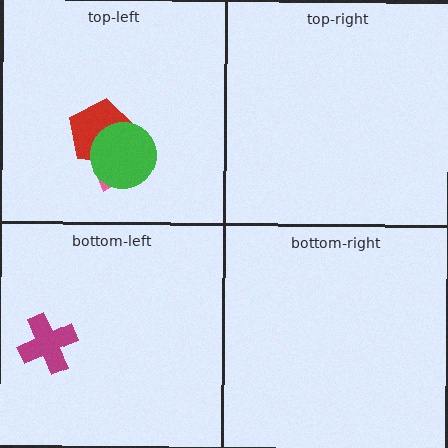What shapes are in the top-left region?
The pink arrow, the red pentagon, the green circle.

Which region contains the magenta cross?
The bottom-left region.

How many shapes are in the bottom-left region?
1.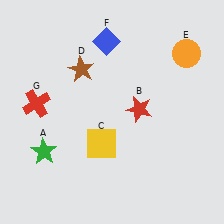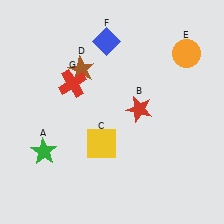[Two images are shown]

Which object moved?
The red cross (G) moved right.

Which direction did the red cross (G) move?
The red cross (G) moved right.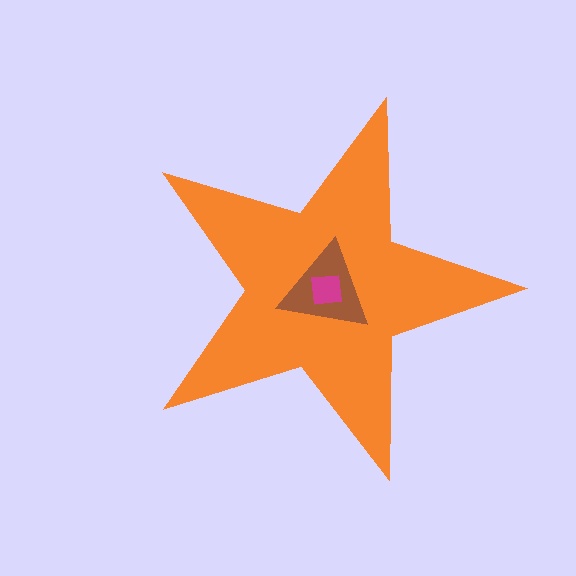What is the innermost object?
The magenta square.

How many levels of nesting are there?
3.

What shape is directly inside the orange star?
The brown triangle.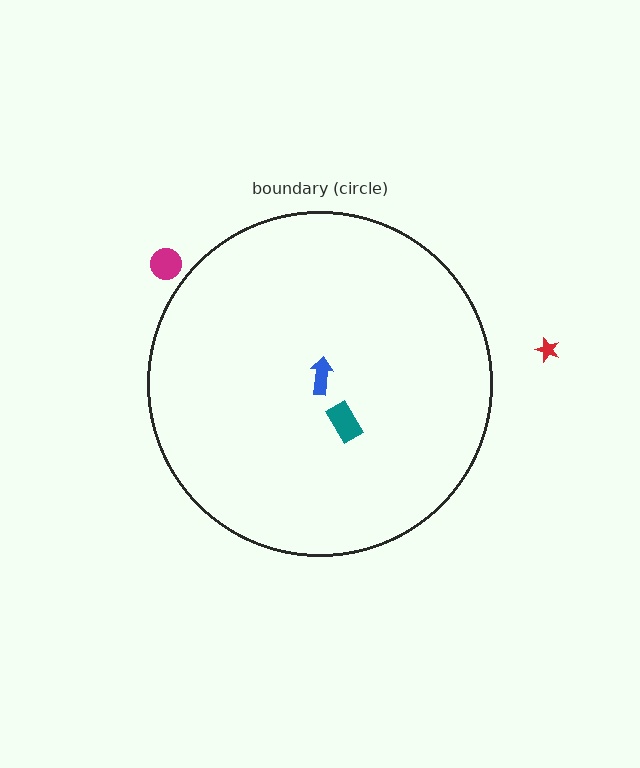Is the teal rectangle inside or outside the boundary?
Inside.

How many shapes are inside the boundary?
2 inside, 2 outside.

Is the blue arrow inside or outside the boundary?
Inside.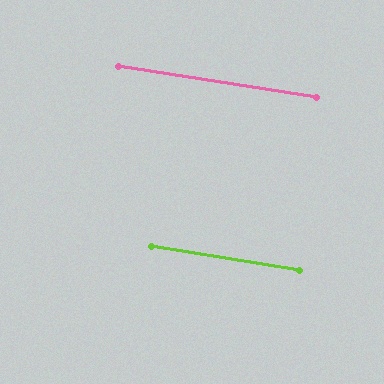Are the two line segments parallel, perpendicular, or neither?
Parallel — their directions differ by only 0.4°.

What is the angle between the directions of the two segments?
Approximately 0 degrees.